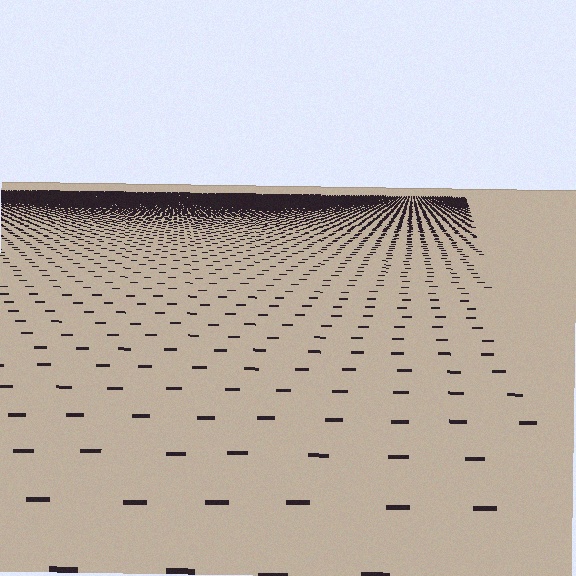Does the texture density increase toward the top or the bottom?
Density increases toward the top.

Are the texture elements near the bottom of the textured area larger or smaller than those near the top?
Larger. Near the bottom, elements are closer to the viewer and appear at a bigger on-screen size.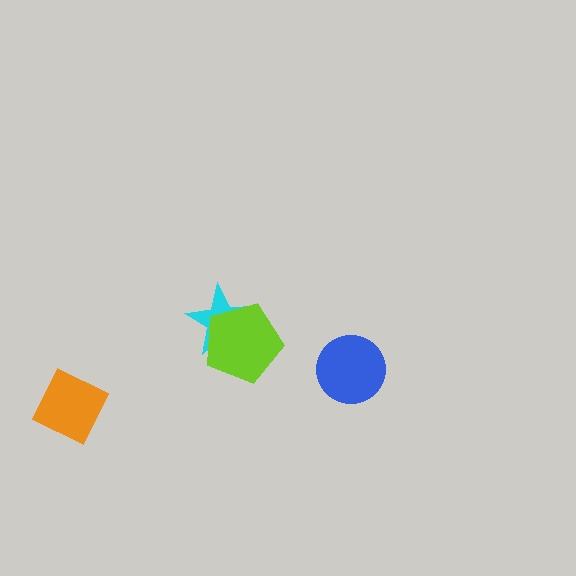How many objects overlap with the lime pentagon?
1 object overlaps with the lime pentagon.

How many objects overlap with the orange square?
0 objects overlap with the orange square.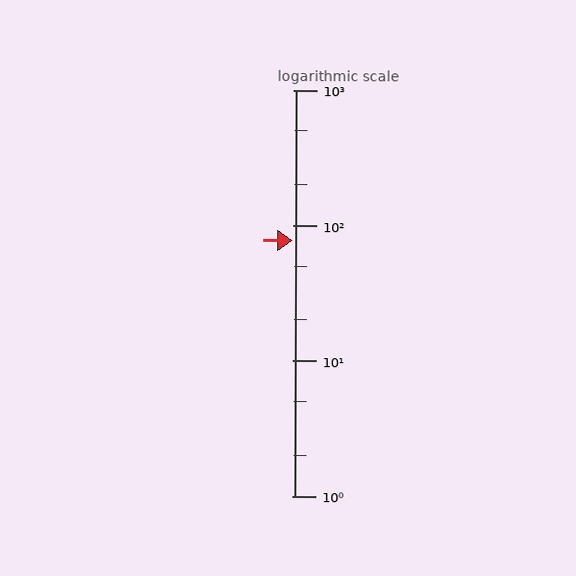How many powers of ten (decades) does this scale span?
The scale spans 3 decades, from 1 to 1000.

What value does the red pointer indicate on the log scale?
The pointer indicates approximately 77.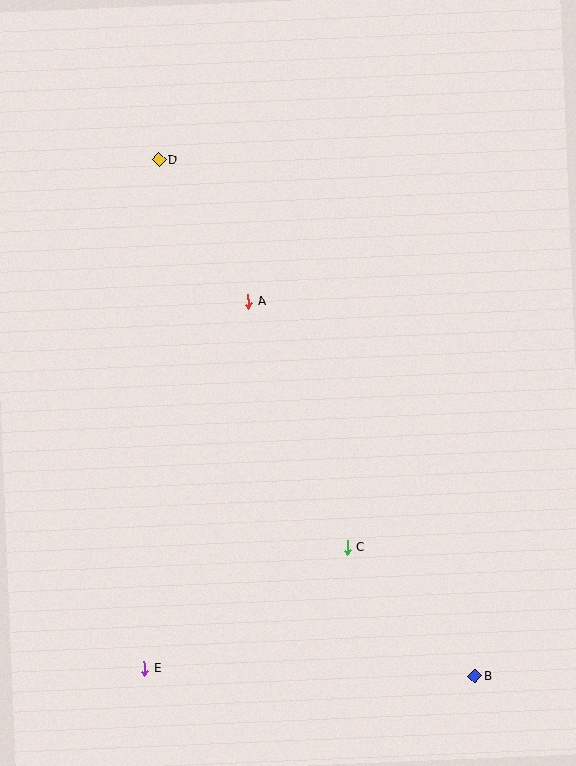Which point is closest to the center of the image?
Point A at (249, 302) is closest to the center.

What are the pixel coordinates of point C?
Point C is at (347, 547).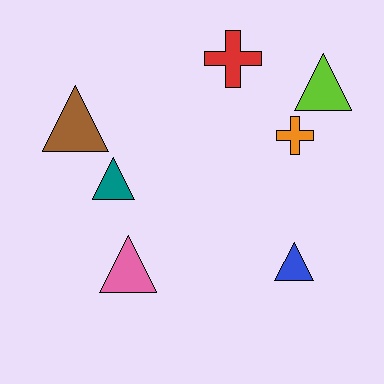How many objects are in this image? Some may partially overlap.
There are 7 objects.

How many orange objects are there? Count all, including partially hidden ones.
There is 1 orange object.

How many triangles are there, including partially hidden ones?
There are 5 triangles.